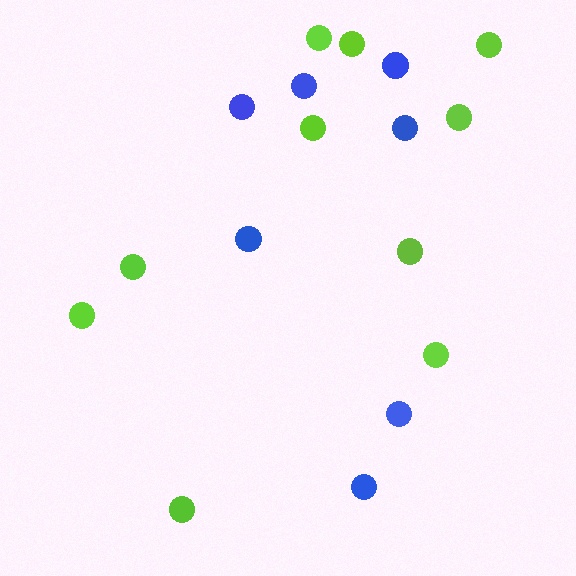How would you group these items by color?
There are 2 groups: one group of blue circles (7) and one group of lime circles (10).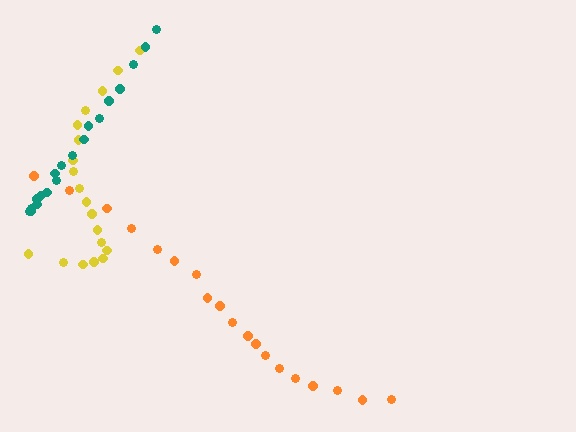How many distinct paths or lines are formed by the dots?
There are 3 distinct paths.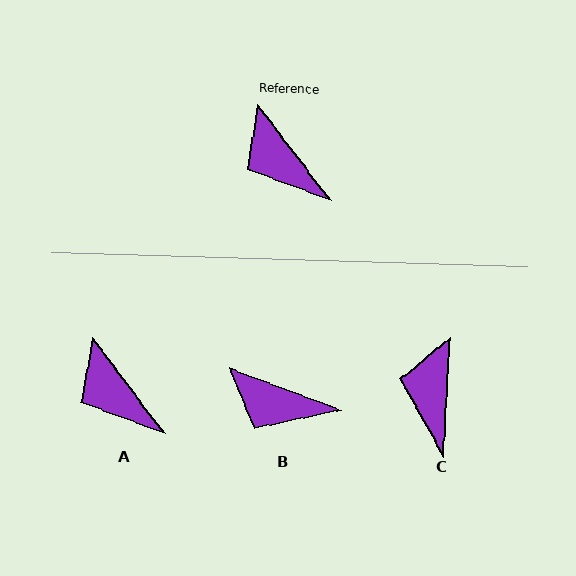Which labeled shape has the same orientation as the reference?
A.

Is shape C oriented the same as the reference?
No, it is off by about 40 degrees.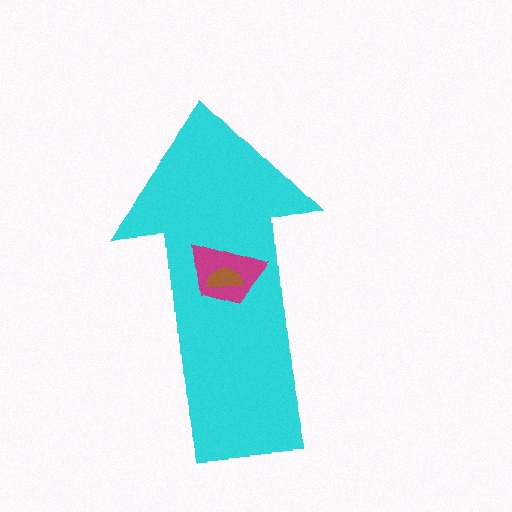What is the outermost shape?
The cyan arrow.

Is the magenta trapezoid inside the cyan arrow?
Yes.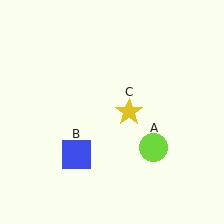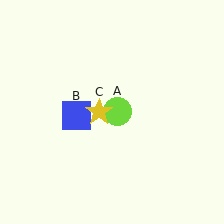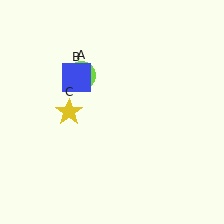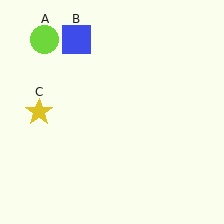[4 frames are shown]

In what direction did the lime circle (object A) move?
The lime circle (object A) moved up and to the left.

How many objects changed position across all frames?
3 objects changed position: lime circle (object A), blue square (object B), yellow star (object C).